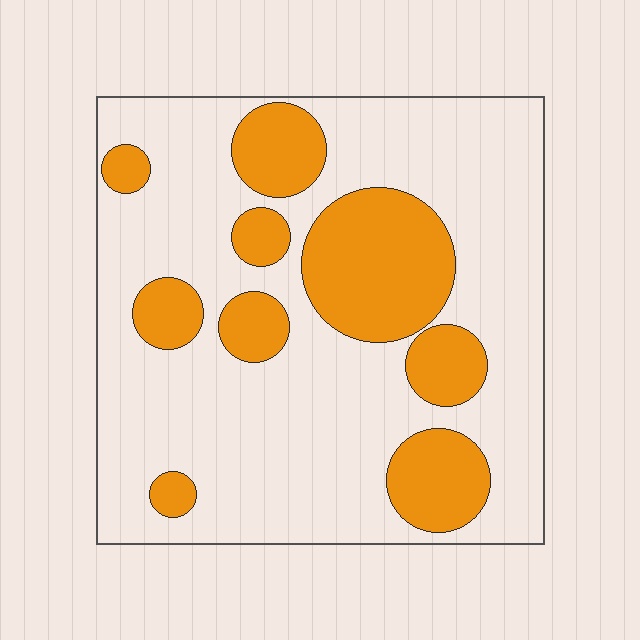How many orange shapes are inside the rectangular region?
9.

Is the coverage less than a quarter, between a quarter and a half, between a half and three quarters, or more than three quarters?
Between a quarter and a half.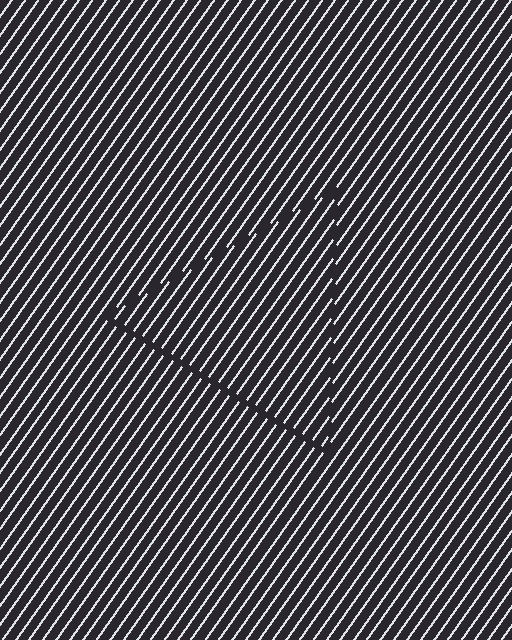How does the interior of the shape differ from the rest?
The interior of the shape contains the same grating, shifted by half a period — the contour is defined by the phase discontinuity where line-ends from the inner and outer gratings abut.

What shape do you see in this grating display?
An illusory triangle. The interior of the shape contains the same grating, shifted by half a period — the contour is defined by the phase discontinuity where line-ends from the inner and outer gratings abut.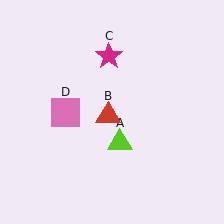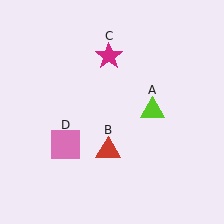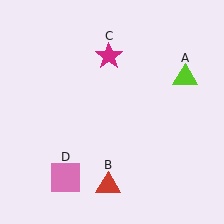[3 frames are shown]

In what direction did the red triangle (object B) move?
The red triangle (object B) moved down.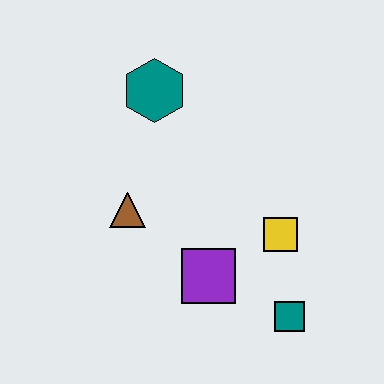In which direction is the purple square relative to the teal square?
The purple square is to the left of the teal square.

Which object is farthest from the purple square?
The teal hexagon is farthest from the purple square.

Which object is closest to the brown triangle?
The purple square is closest to the brown triangle.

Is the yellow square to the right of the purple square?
Yes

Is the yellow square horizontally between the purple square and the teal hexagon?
No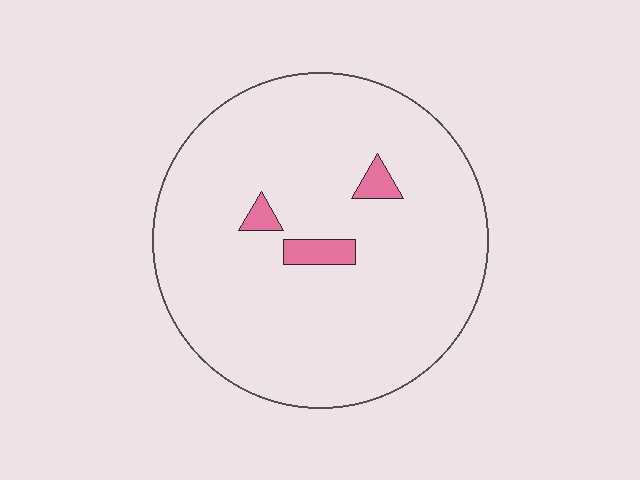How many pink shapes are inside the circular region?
3.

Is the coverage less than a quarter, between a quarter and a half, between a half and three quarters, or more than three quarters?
Less than a quarter.